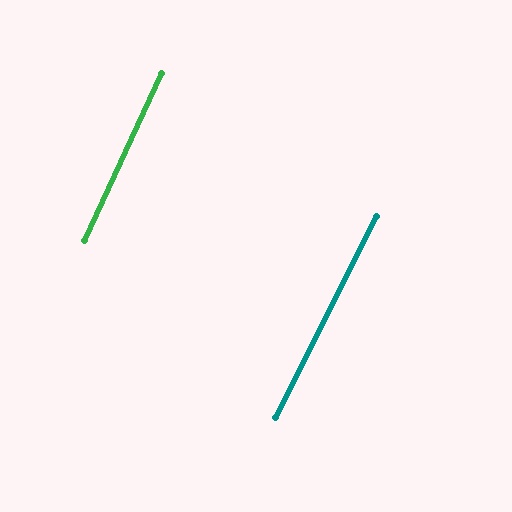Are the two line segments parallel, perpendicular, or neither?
Parallel — their directions differ by only 1.8°.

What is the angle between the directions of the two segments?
Approximately 2 degrees.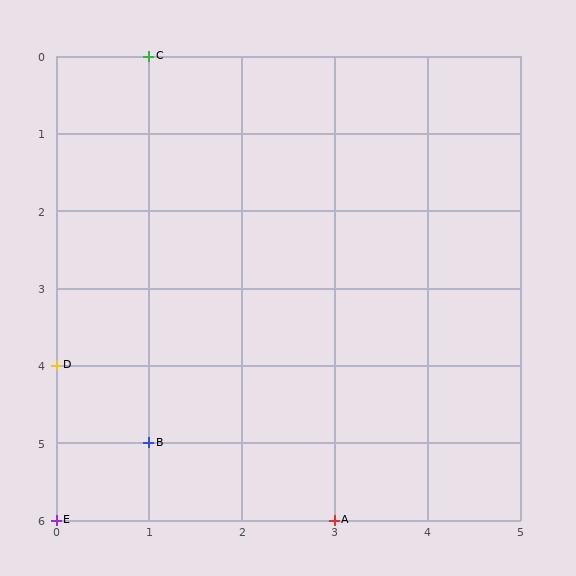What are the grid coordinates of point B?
Point B is at grid coordinates (1, 5).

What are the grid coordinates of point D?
Point D is at grid coordinates (0, 4).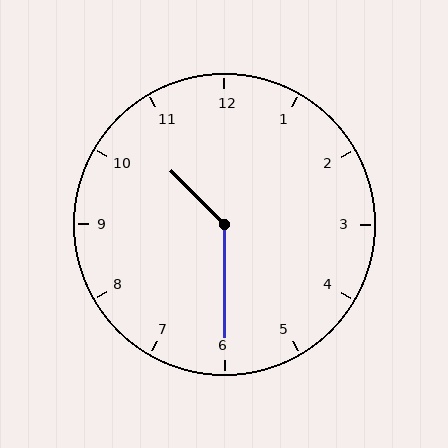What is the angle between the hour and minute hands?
Approximately 135 degrees.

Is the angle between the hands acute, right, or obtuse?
It is obtuse.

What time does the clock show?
10:30.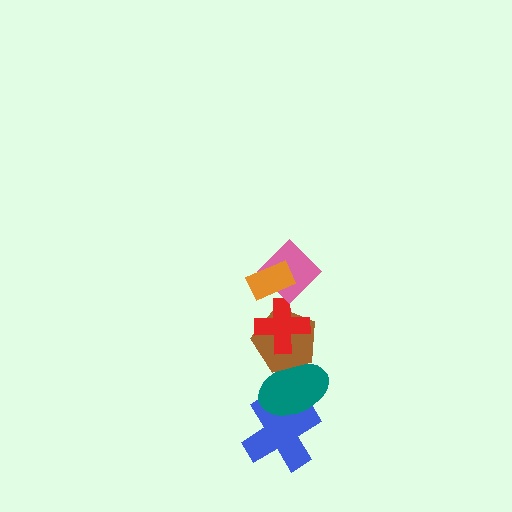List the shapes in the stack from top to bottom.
From top to bottom: the orange rectangle, the pink diamond, the red cross, the brown pentagon, the teal ellipse, the blue cross.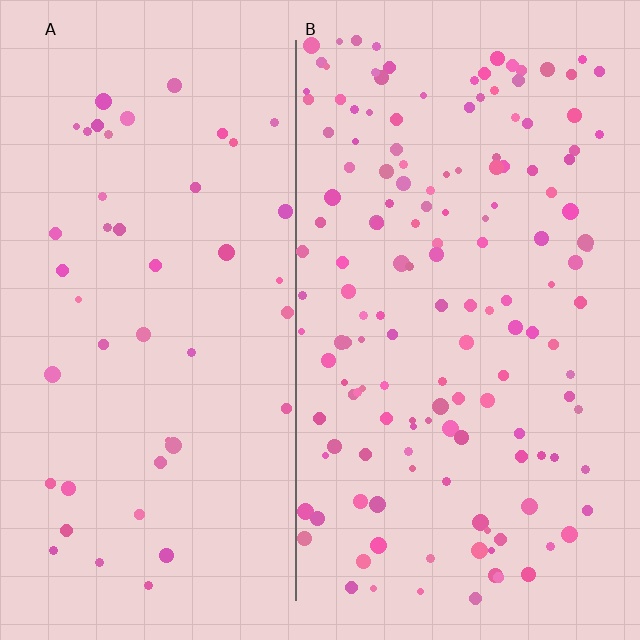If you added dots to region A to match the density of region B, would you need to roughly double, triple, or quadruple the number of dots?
Approximately triple.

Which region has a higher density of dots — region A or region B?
B (the right).